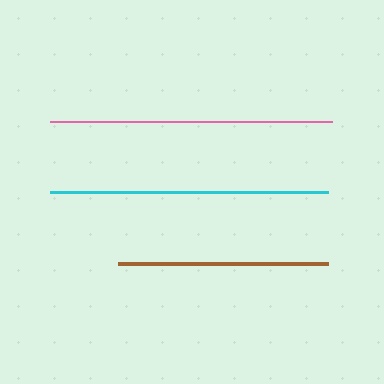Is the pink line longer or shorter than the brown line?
The pink line is longer than the brown line.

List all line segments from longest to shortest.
From longest to shortest: pink, cyan, brown.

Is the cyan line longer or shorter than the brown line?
The cyan line is longer than the brown line.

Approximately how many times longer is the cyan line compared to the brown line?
The cyan line is approximately 1.3 times the length of the brown line.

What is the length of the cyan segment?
The cyan segment is approximately 279 pixels long.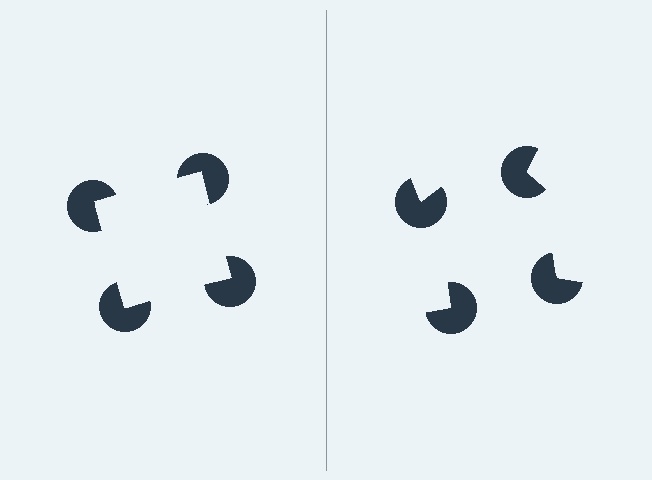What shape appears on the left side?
An illusory square.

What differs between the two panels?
The pac-man discs are positioned identically on both sides; only the wedge orientations differ. On the left they align to a square; on the right they are misaligned.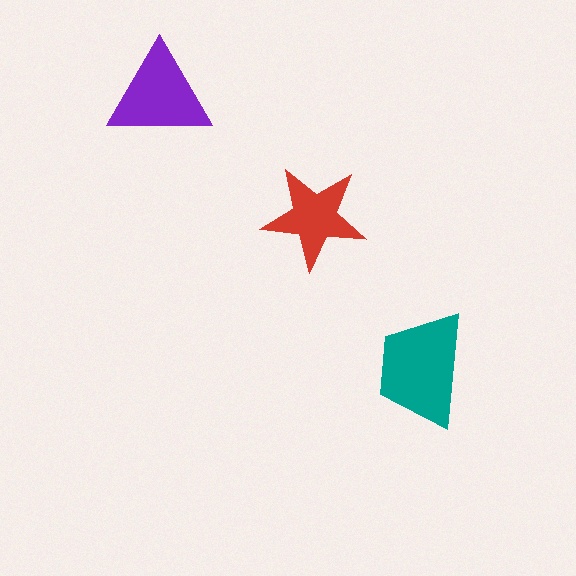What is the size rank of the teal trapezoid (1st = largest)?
1st.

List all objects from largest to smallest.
The teal trapezoid, the purple triangle, the red star.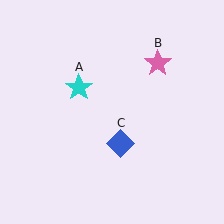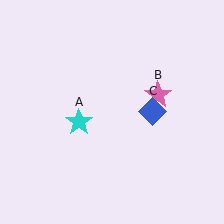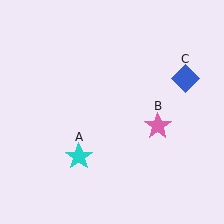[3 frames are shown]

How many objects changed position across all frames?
3 objects changed position: cyan star (object A), pink star (object B), blue diamond (object C).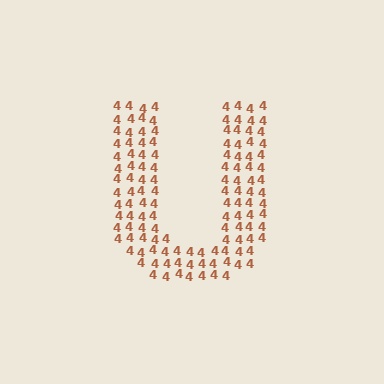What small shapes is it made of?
It is made of small digit 4's.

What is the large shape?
The large shape is the letter U.